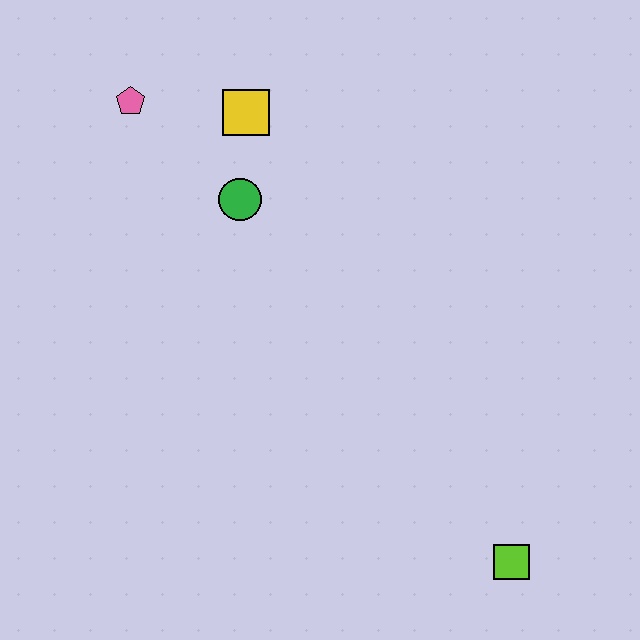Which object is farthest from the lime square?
The pink pentagon is farthest from the lime square.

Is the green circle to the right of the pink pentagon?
Yes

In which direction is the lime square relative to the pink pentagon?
The lime square is below the pink pentagon.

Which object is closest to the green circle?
The yellow square is closest to the green circle.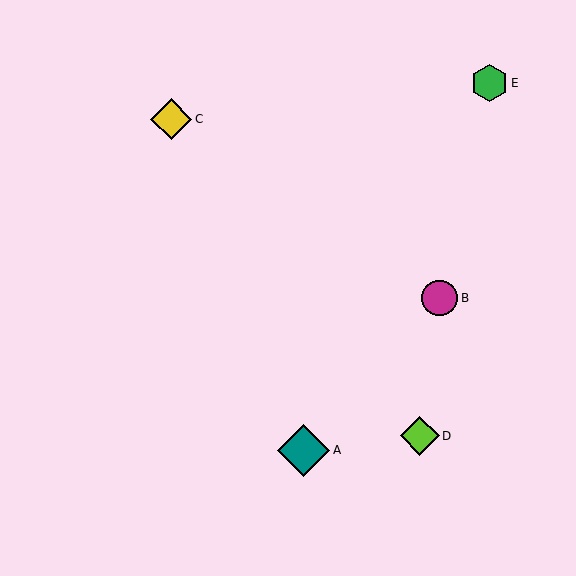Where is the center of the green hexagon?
The center of the green hexagon is at (489, 83).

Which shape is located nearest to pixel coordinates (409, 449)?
The lime diamond (labeled D) at (420, 436) is nearest to that location.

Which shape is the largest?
The teal diamond (labeled A) is the largest.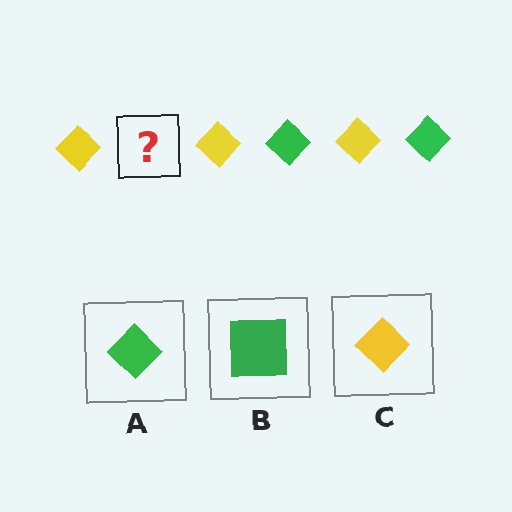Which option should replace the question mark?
Option A.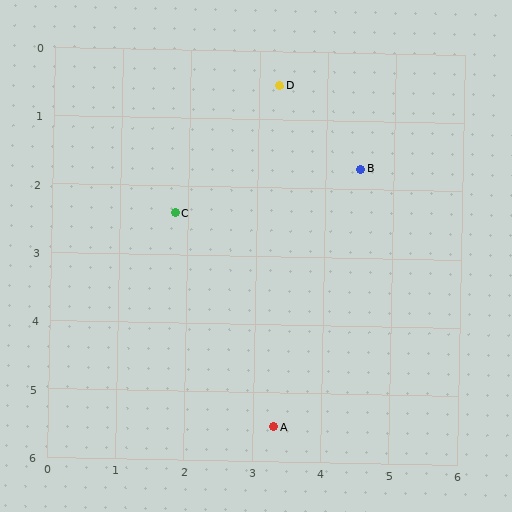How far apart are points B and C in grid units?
Points B and C are about 2.8 grid units apart.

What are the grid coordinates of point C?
Point C is at approximately (1.8, 2.4).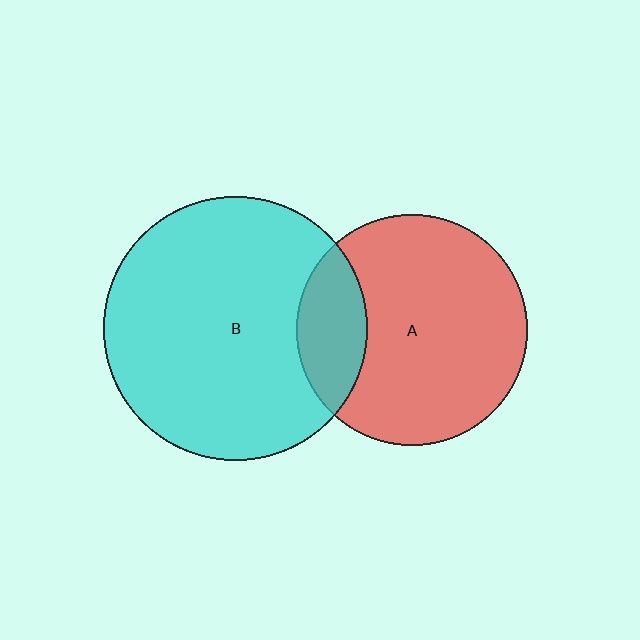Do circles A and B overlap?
Yes.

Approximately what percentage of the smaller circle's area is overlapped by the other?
Approximately 20%.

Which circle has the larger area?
Circle B (cyan).